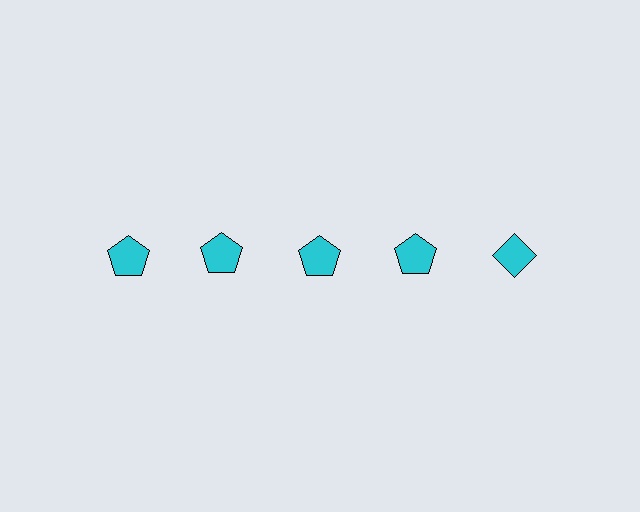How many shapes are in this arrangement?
There are 5 shapes arranged in a grid pattern.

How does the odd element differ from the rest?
It has a different shape: diamond instead of pentagon.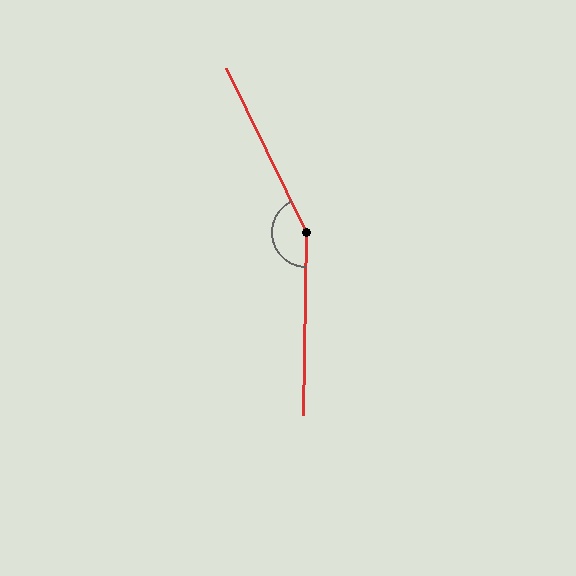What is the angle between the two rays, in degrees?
Approximately 153 degrees.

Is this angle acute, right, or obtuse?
It is obtuse.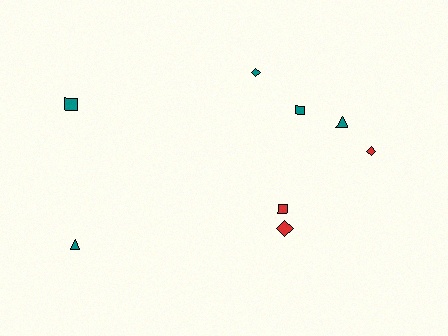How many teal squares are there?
There are 2 teal squares.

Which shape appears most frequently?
Diamond, with 3 objects.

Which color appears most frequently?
Teal, with 5 objects.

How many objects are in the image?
There are 8 objects.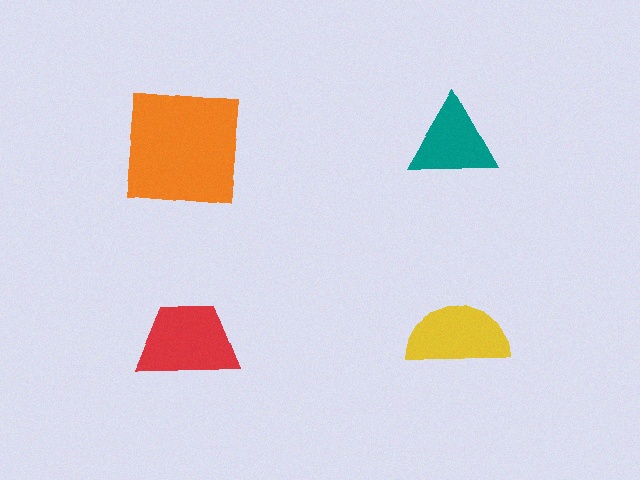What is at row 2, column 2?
A yellow semicircle.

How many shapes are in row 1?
2 shapes.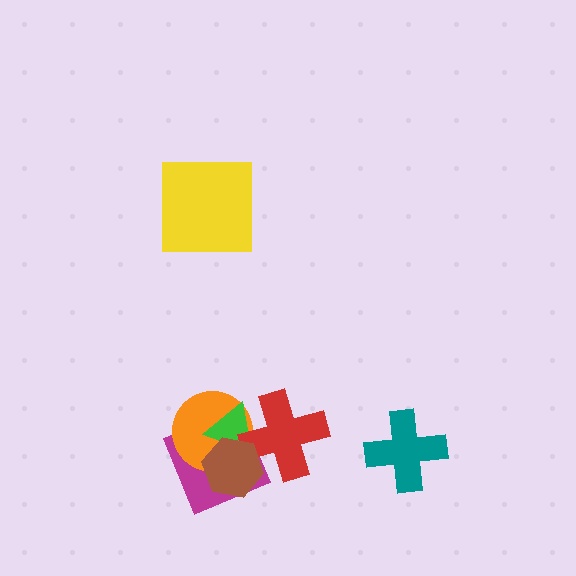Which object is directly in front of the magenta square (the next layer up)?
The orange circle is directly in front of the magenta square.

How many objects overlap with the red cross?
4 objects overlap with the red cross.